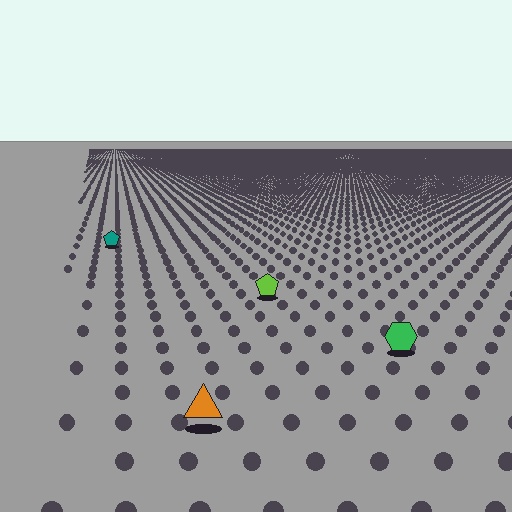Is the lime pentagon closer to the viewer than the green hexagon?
No. The green hexagon is closer — you can tell from the texture gradient: the ground texture is coarser near it.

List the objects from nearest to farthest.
From nearest to farthest: the orange triangle, the green hexagon, the lime pentagon, the teal pentagon.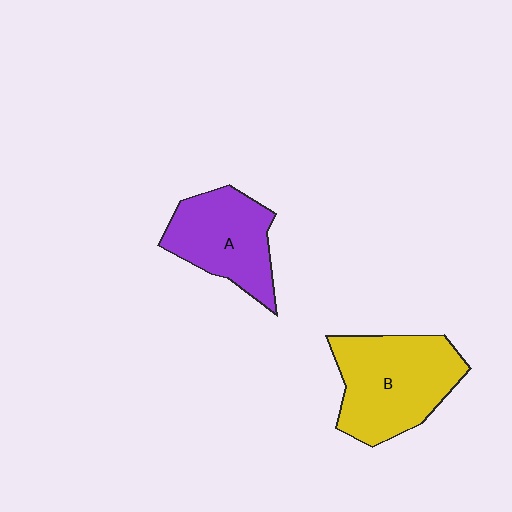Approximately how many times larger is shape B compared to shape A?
Approximately 1.3 times.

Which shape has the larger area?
Shape B (yellow).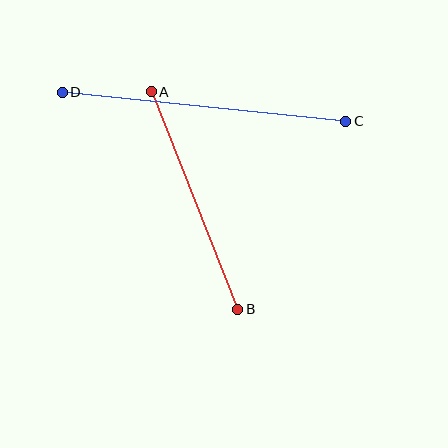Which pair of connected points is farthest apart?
Points C and D are farthest apart.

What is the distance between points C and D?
The distance is approximately 285 pixels.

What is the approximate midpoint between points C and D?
The midpoint is at approximately (204, 107) pixels.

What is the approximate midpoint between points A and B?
The midpoint is at approximately (194, 200) pixels.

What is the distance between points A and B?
The distance is approximately 234 pixels.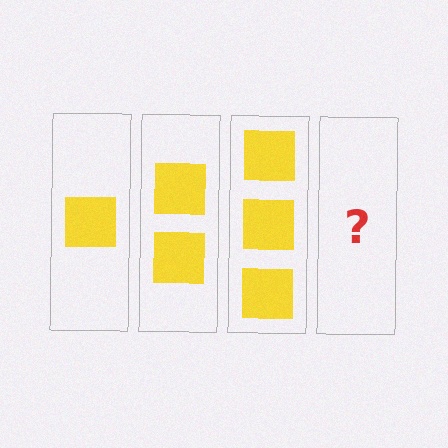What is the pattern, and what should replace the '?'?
The pattern is that each step adds one more square. The '?' should be 4 squares.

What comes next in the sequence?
The next element should be 4 squares.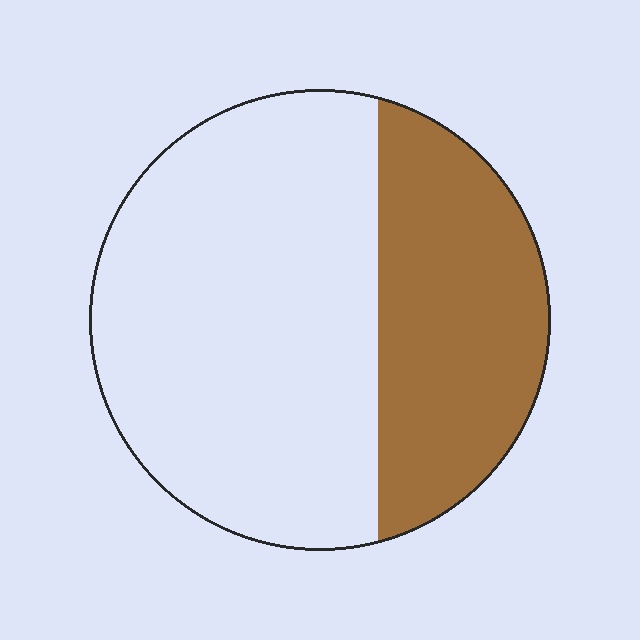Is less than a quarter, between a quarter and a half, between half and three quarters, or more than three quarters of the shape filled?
Between a quarter and a half.